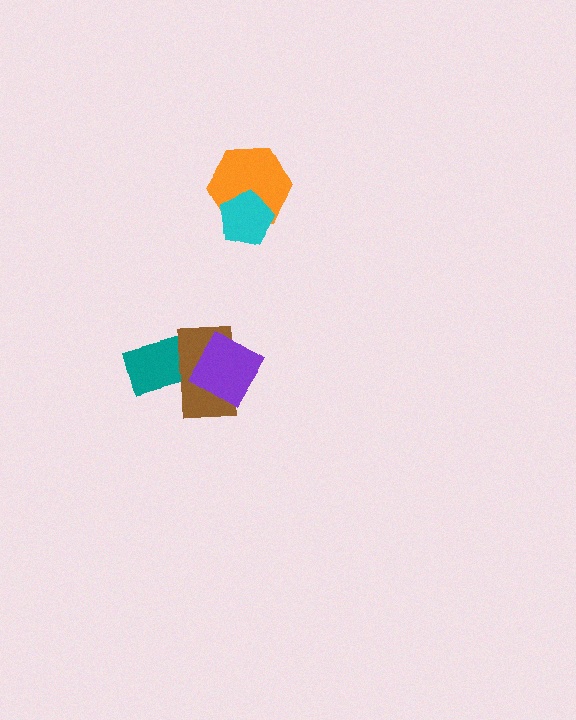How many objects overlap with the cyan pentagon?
1 object overlaps with the cyan pentagon.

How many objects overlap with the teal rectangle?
2 objects overlap with the teal rectangle.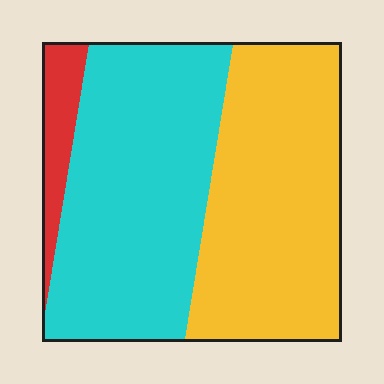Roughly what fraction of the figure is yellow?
Yellow covers 44% of the figure.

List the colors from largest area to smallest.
From largest to smallest: cyan, yellow, red.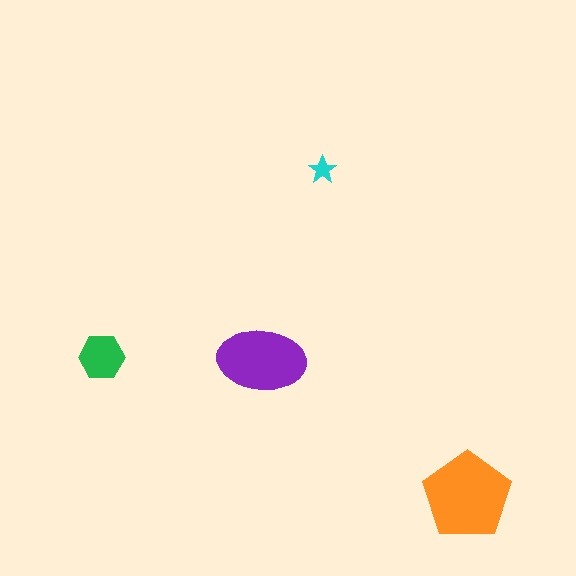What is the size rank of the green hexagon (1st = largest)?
3rd.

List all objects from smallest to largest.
The cyan star, the green hexagon, the purple ellipse, the orange pentagon.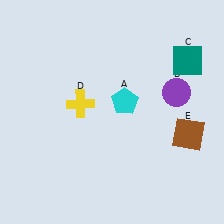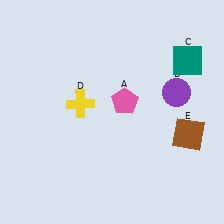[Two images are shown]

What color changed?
The pentagon (A) changed from cyan in Image 1 to pink in Image 2.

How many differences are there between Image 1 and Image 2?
There is 1 difference between the two images.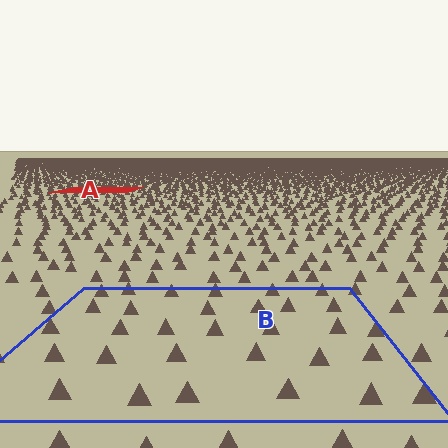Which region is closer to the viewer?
Region B is closer. The texture elements there are larger and more spread out.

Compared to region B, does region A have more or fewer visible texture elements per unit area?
Region A has more texture elements per unit area — they are packed more densely because it is farther away.